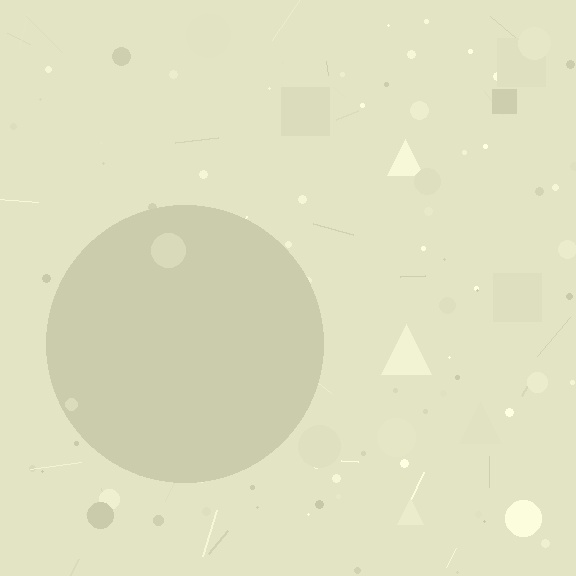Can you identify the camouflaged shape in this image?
The camouflaged shape is a circle.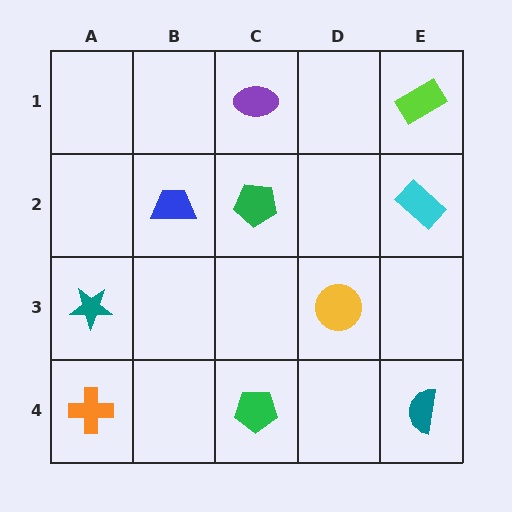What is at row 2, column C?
A green pentagon.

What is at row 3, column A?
A teal star.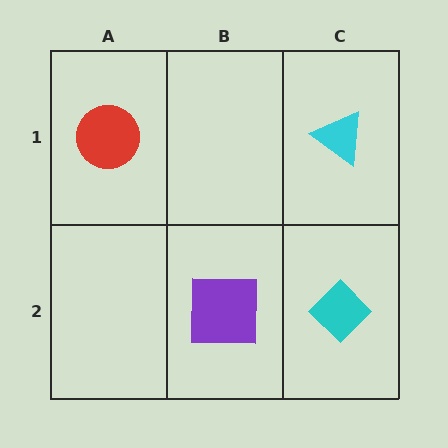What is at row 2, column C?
A cyan diamond.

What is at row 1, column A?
A red circle.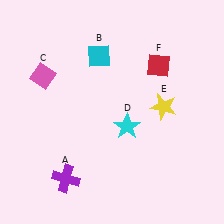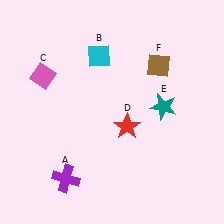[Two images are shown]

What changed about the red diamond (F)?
In Image 1, F is red. In Image 2, it changed to brown.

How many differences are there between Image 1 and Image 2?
There are 3 differences between the two images.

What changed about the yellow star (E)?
In Image 1, E is yellow. In Image 2, it changed to teal.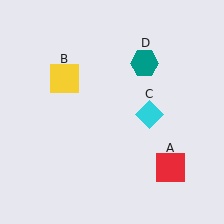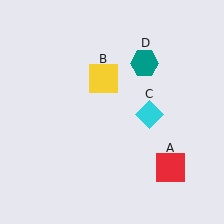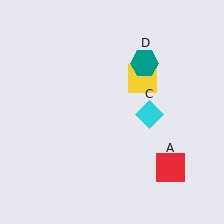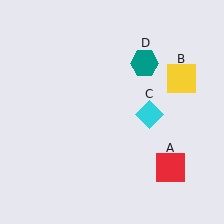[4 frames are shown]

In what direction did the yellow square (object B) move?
The yellow square (object B) moved right.